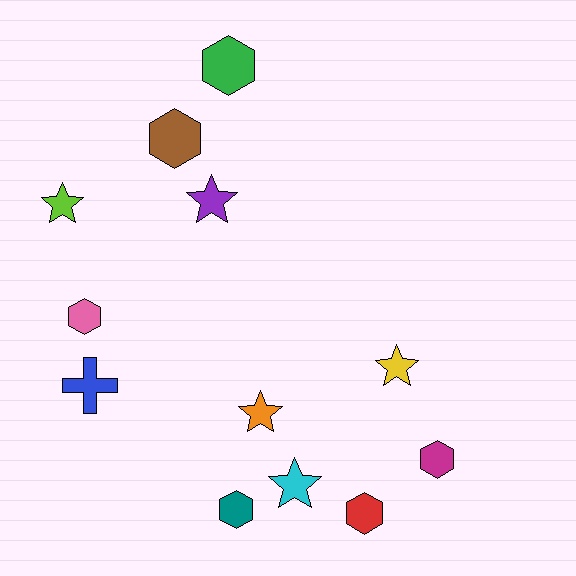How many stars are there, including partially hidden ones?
There are 5 stars.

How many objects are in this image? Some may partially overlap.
There are 12 objects.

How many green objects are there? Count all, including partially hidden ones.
There is 1 green object.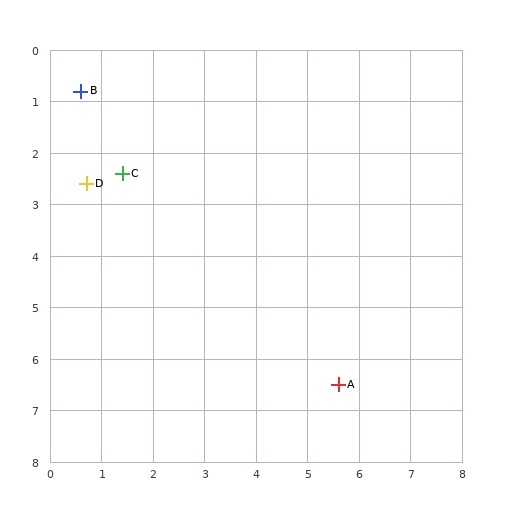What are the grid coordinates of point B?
Point B is at approximately (0.6, 0.8).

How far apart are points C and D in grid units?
Points C and D are about 0.7 grid units apart.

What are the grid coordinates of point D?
Point D is at approximately (0.7, 2.6).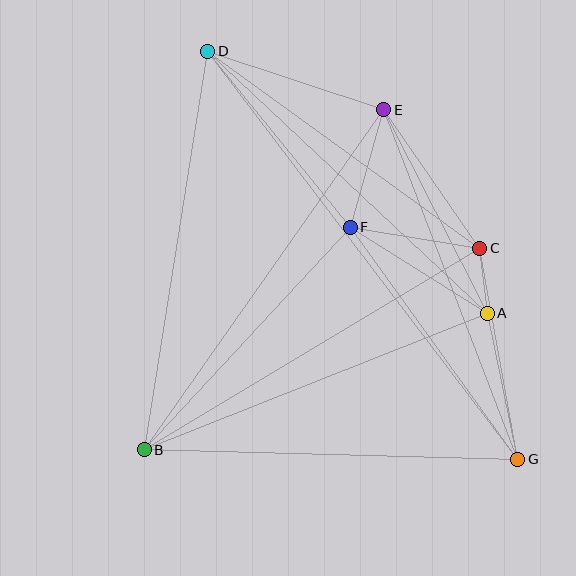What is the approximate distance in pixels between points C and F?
The distance between C and F is approximately 131 pixels.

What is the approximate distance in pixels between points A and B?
The distance between A and B is approximately 369 pixels.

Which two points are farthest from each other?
Points D and G are farthest from each other.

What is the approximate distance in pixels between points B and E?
The distance between B and E is approximately 416 pixels.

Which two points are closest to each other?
Points A and C are closest to each other.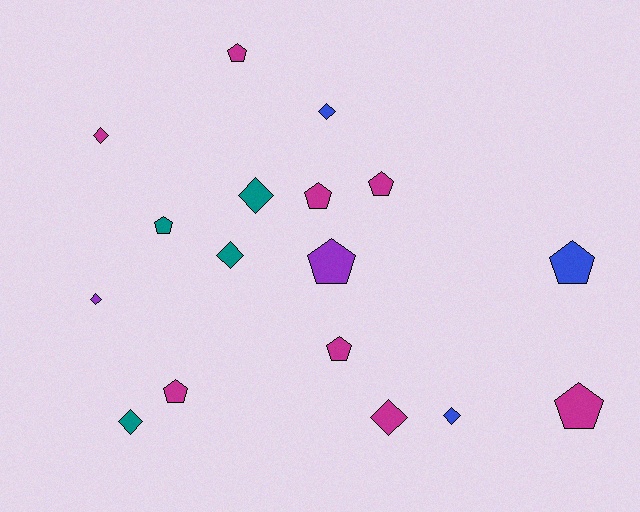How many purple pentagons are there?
There is 1 purple pentagon.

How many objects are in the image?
There are 17 objects.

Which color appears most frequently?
Magenta, with 8 objects.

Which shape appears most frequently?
Pentagon, with 9 objects.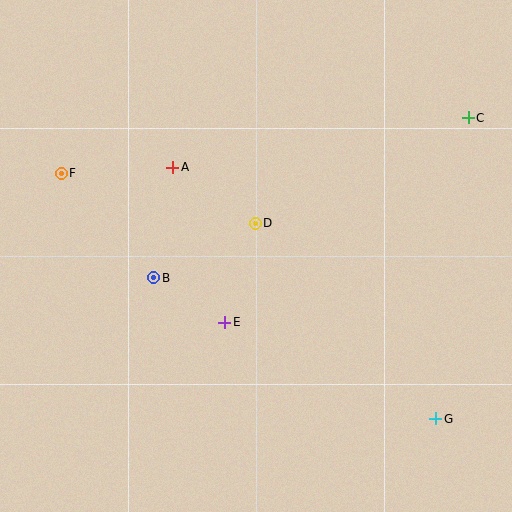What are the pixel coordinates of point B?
Point B is at (154, 278).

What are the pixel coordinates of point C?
Point C is at (468, 118).